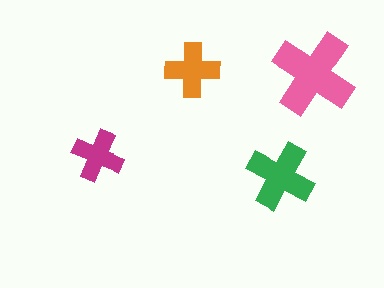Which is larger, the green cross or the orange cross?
The green one.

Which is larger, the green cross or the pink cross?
The pink one.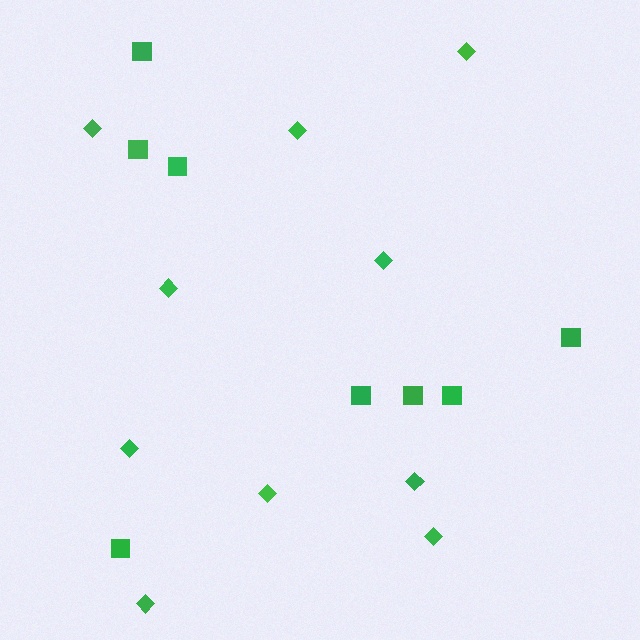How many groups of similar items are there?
There are 2 groups: one group of squares (8) and one group of diamonds (10).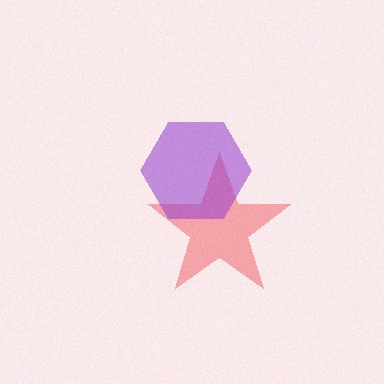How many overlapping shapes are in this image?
There are 2 overlapping shapes in the image.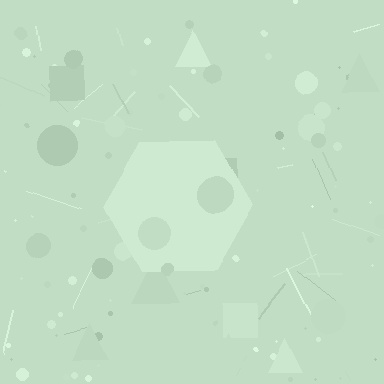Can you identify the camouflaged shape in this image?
The camouflaged shape is a hexagon.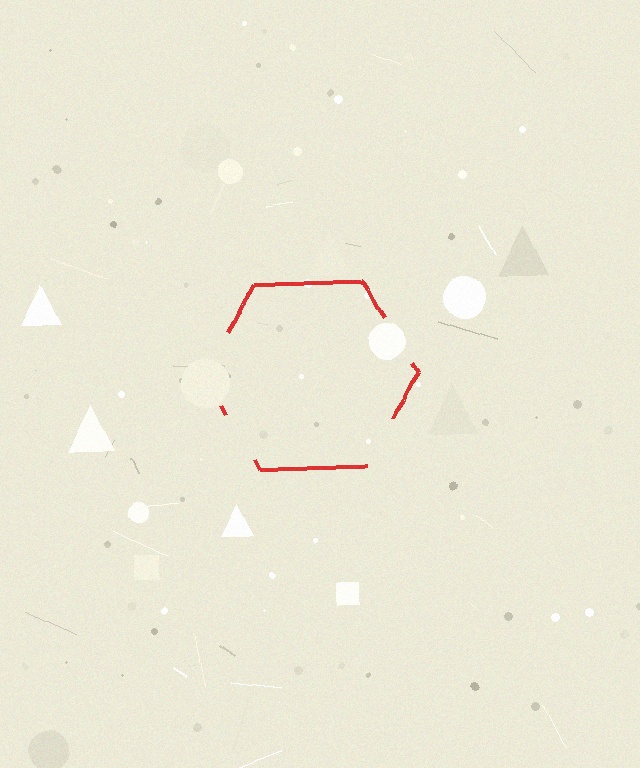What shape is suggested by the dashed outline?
The dashed outline suggests a hexagon.